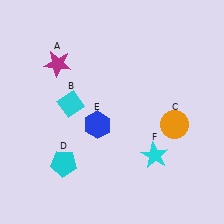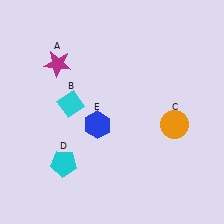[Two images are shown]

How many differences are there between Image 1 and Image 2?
There is 1 difference between the two images.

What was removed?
The cyan star (F) was removed in Image 2.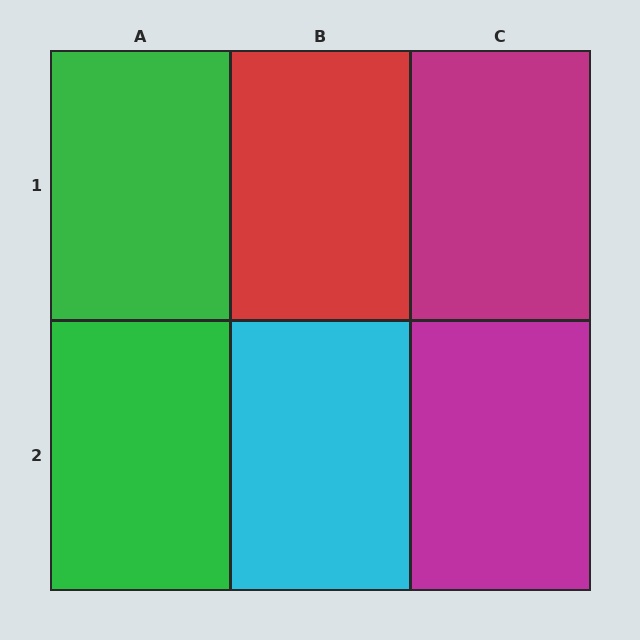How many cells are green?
2 cells are green.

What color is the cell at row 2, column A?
Green.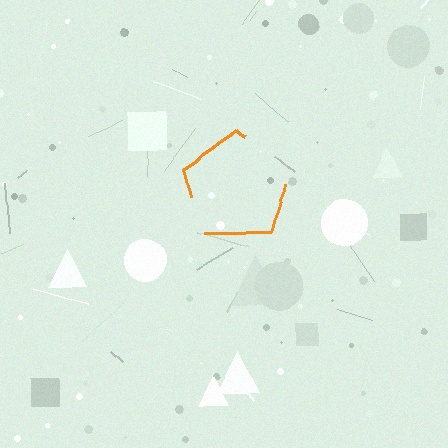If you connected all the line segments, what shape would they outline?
They would outline a pentagon.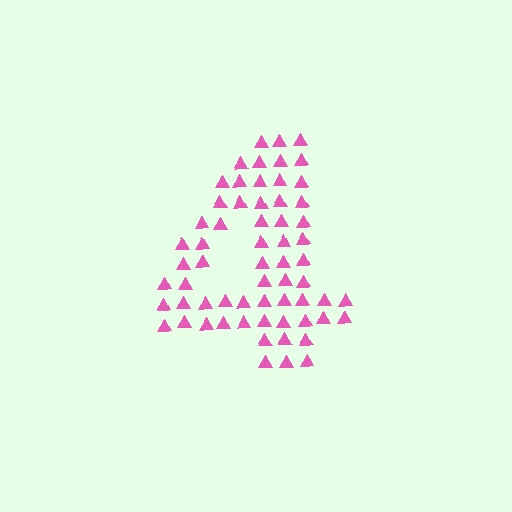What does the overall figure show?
The overall figure shows the digit 4.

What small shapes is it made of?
It is made of small triangles.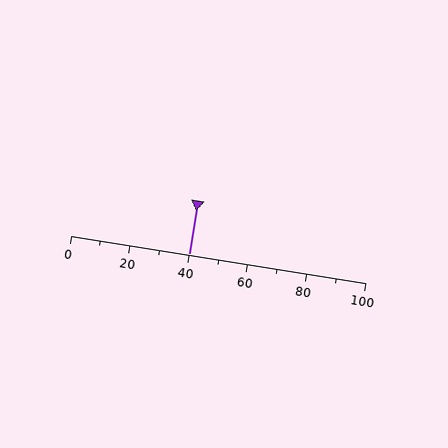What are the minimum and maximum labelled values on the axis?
The axis runs from 0 to 100.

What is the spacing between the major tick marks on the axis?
The major ticks are spaced 20 apart.